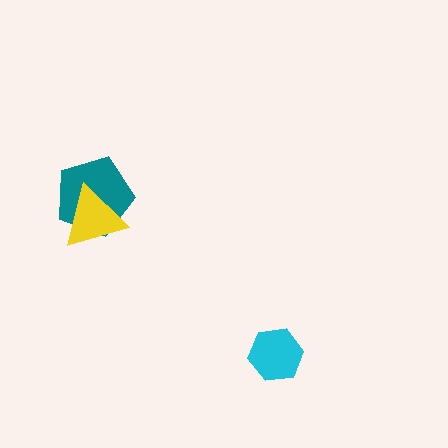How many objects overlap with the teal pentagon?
1 object overlaps with the teal pentagon.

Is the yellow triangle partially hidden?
No, no other shape covers it.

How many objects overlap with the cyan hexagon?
0 objects overlap with the cyan hexagon.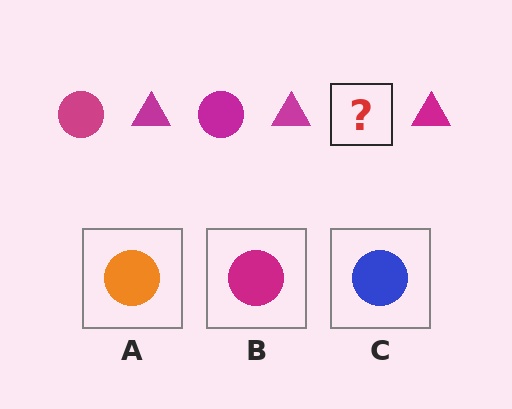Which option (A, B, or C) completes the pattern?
B.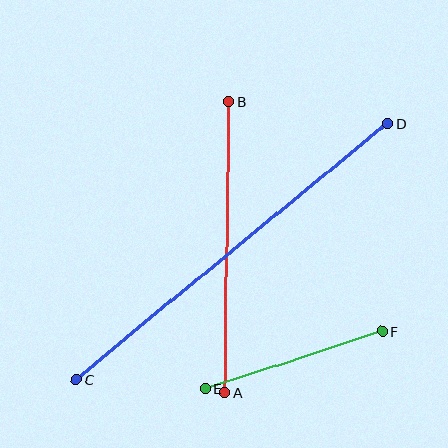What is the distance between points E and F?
The distance is approximately 186 pixels.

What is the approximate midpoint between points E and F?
The midpoint is at approximately (294, 360) pixels.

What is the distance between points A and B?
The distance is approximately 291 pixels.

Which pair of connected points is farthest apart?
Points C and D are farthest apart.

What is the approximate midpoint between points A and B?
The midpoint is at approximately (227, 247) pixels.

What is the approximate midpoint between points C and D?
The midpoint is at approximately (232, 251) pixels.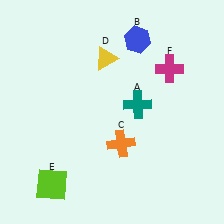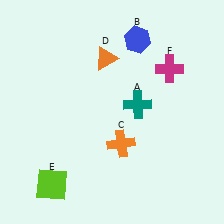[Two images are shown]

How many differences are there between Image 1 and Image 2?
There is 1 difference between the two images.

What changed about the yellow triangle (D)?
In Image 1, D is yellow. In Image 2, it changed to orange.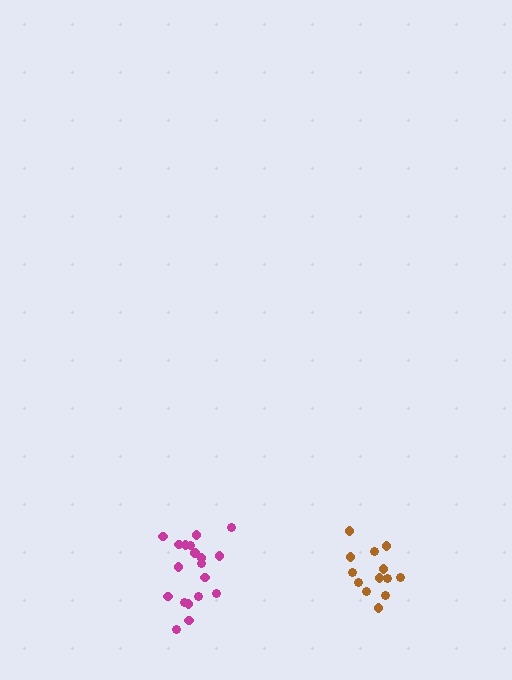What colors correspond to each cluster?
The clusters are colored: magenta, brown.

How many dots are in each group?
Group 1: 19 dots, Group 2: 13 dots (32 total).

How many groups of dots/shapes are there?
There are 2 groups.